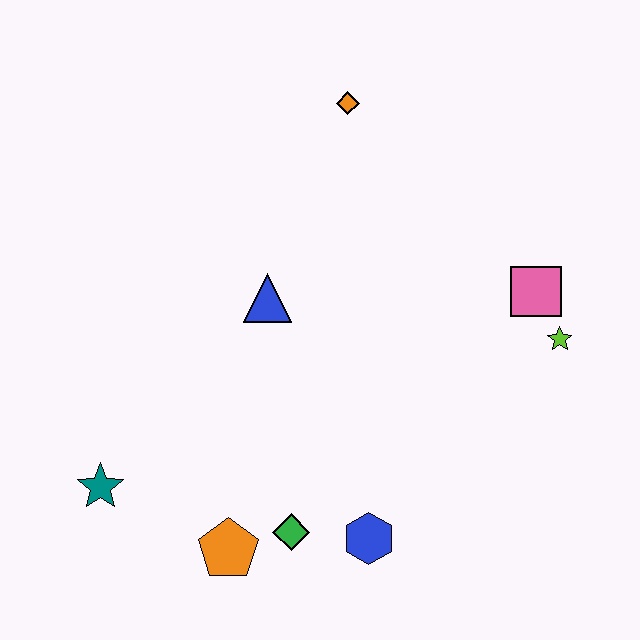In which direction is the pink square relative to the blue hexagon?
The pink square is above the blue hexagon.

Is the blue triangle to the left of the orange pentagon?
No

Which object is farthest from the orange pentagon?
The orange diamond is farthest from the orange pentagon.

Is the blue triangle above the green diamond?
Yes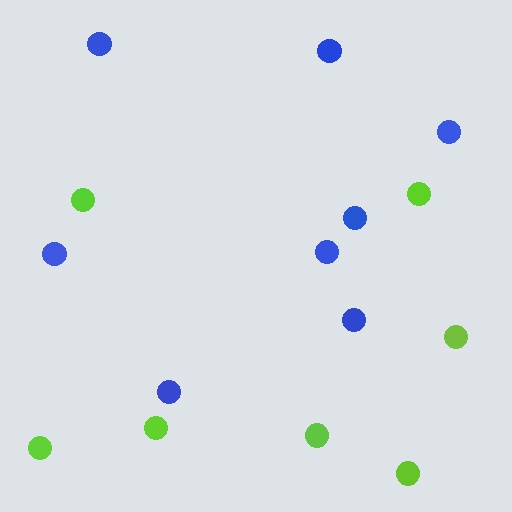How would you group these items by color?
There are 2 groups: one group of lime circles (7) and one group of blue circles (8).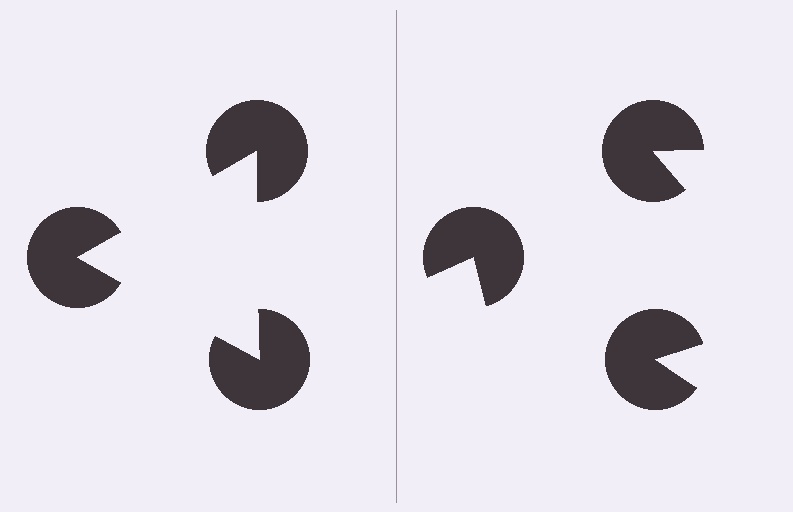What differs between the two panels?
The pac-man discs are positioned identically on both sides; only the wedge orientations differ. On the left they align to a triangle; on the right they are misaligned.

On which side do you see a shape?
An illusory triangle appears on the left side. On the right side the wedge cuts are rotated, so no coherent shape forms.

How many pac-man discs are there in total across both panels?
6 — 3 on each side.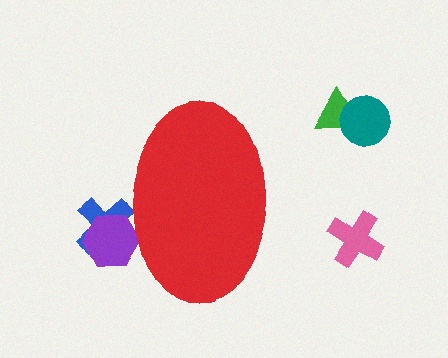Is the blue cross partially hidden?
Yes, the blue cross is partially hidden behind the red ellipse.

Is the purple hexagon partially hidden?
Yes, the purple hexagon is partially hidden behind the red ellipse.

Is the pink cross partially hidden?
No, the pink cross is fully visible.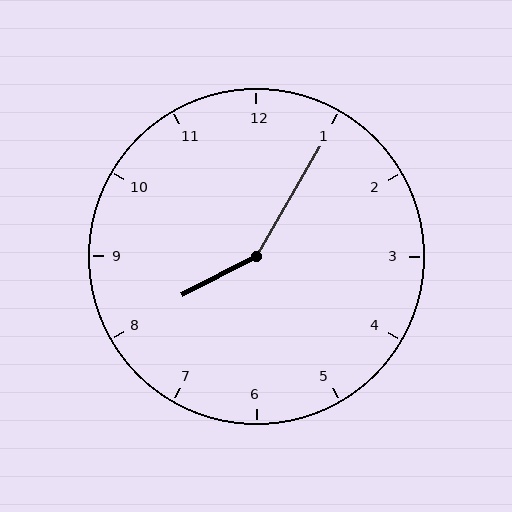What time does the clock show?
8:05.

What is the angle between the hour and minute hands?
Approximately 148 degrees.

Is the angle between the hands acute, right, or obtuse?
It is obtuse.